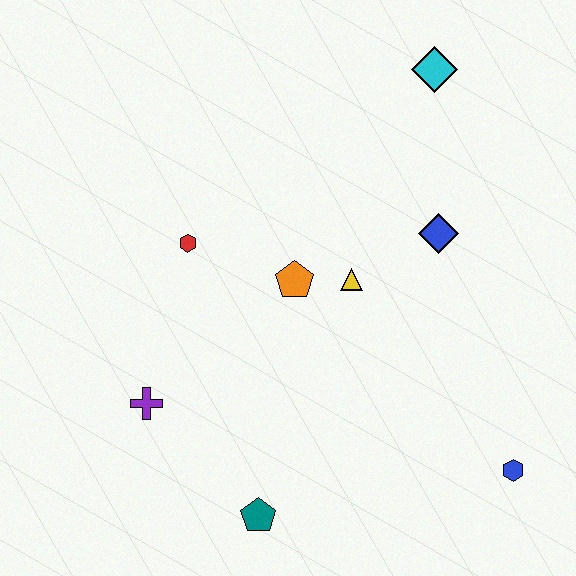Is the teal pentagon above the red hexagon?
No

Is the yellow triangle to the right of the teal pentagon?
Yes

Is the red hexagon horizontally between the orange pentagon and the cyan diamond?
No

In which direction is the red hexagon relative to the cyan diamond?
The red hexagon is to the left of the cyan diamond.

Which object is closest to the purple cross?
The teal pentagon is closest to the purple cross.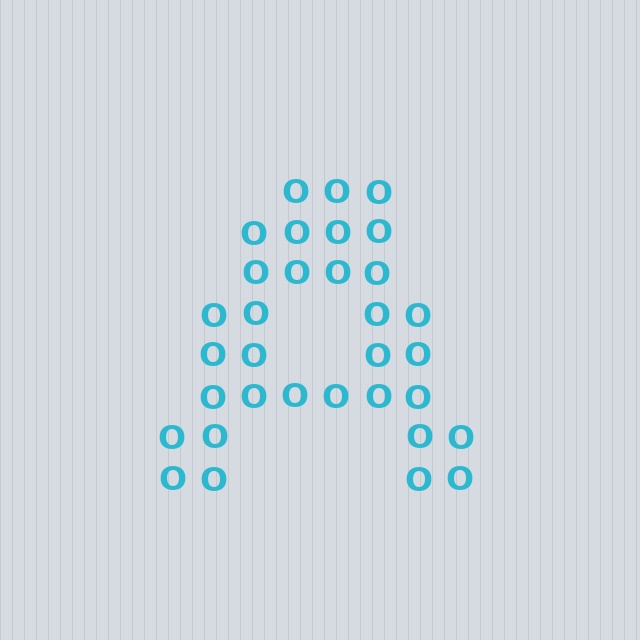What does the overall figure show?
The overall figure shows the letter A.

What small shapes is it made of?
It is made of small letter O's.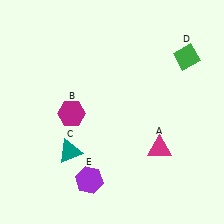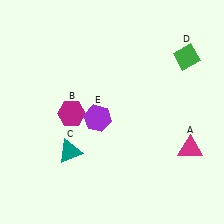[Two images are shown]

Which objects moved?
The objects that moved are: the magenta triangle (A), the purple hexagon (E).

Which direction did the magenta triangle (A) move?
The magenta triangle (A) moved right.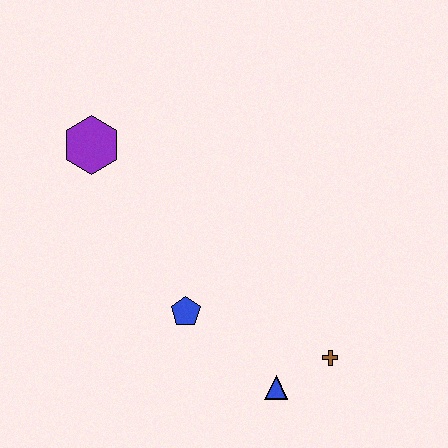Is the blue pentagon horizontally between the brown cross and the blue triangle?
No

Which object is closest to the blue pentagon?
The blue triangle is closest to the blue pentagon.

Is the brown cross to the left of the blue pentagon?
No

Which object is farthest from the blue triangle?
The purple hexagon is farthest from the blue triangle.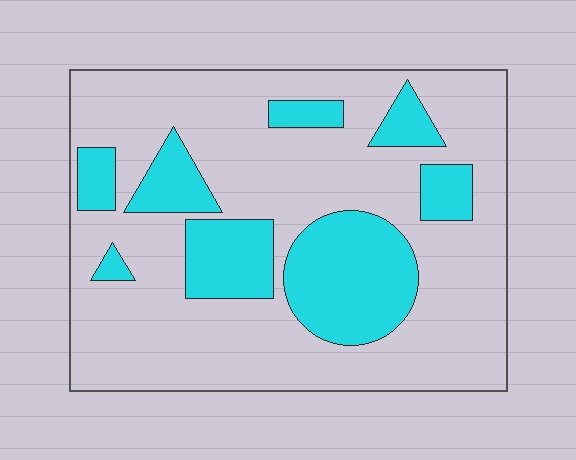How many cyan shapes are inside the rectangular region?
8.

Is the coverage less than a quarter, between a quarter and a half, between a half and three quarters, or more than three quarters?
Between a quarter and a half.